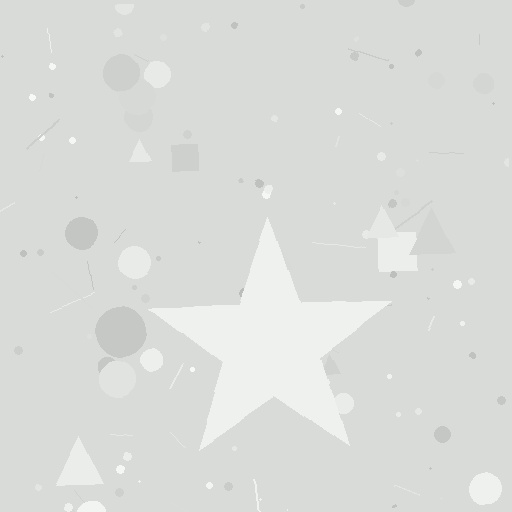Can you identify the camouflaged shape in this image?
The camouflaged shape is a star.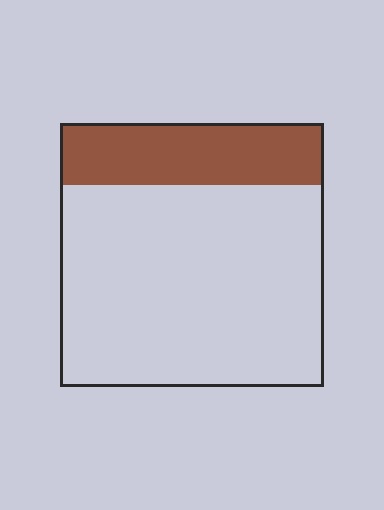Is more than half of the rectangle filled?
No.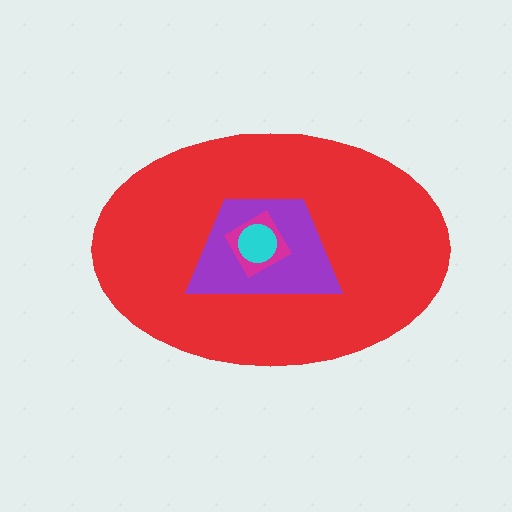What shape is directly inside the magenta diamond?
The cyan circle.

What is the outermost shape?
The red ellipse.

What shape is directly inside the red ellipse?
The purple trapezoid.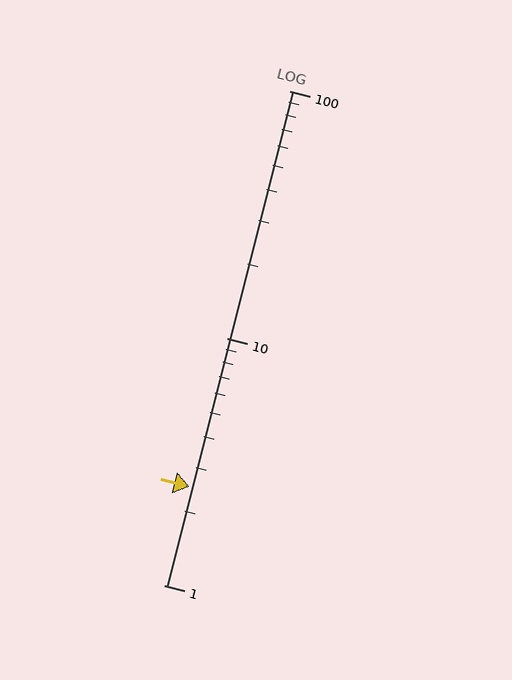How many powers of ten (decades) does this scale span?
The scale spans 2 decades, from 1 to 100.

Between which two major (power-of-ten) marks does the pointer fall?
The pointer is between 1 and 10.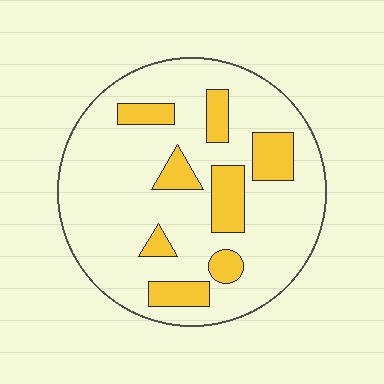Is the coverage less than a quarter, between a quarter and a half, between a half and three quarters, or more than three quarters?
Less than a quarter.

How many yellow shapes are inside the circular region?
8.